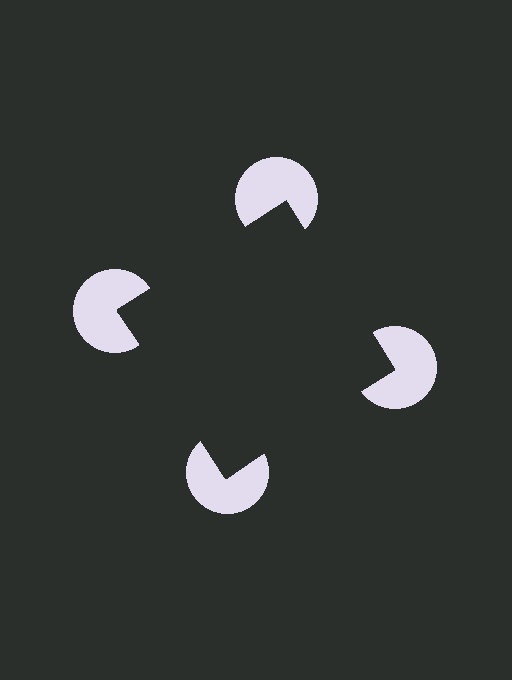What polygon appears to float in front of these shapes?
An illusory square — its edges are inferred from the aligned wedge cuts in the pac-man discs, not physically drawn.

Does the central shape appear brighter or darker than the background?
It typically appears slightly darker than the background, even though no actual brightness change is drawn.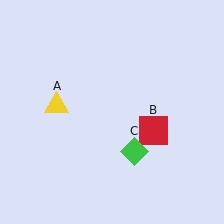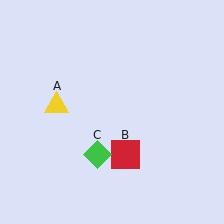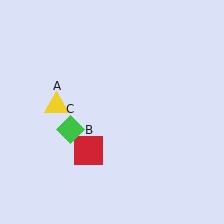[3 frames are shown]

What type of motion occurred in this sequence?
The red square (object B), green diamond (object C) rotated clockwise around the center of the scene.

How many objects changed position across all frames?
2 objects changed position: red square (object B), green diamond (object C).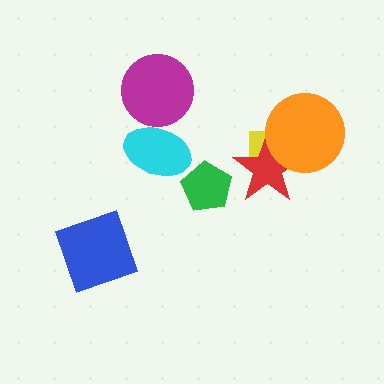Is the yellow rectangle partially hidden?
Yes, it is partially covered by another shape.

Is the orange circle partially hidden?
No, no other shape covers it.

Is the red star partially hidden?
Yes, it is partially covered by another shape.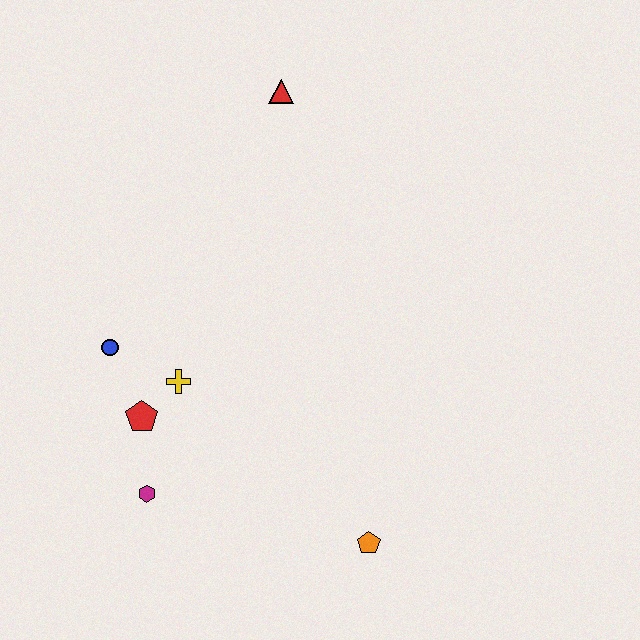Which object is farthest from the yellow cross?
The red triangle is farthest from the yellow cross.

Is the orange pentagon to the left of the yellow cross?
No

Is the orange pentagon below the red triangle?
Yes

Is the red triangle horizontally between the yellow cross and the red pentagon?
No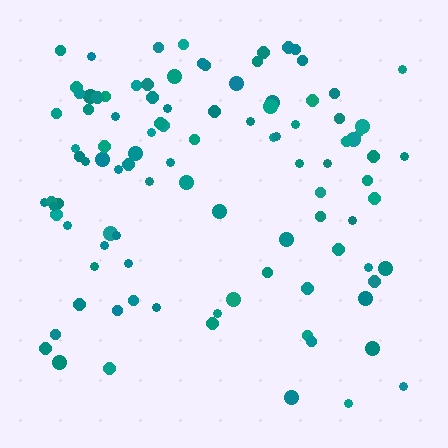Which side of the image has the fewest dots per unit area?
The bottom.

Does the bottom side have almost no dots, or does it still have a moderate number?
Still a moderate number, just noticeably fewer than the top.